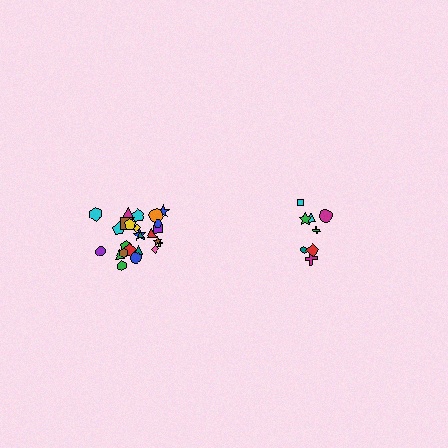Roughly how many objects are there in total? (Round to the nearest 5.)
Roughly 35 objects in total.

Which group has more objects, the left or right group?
The left group.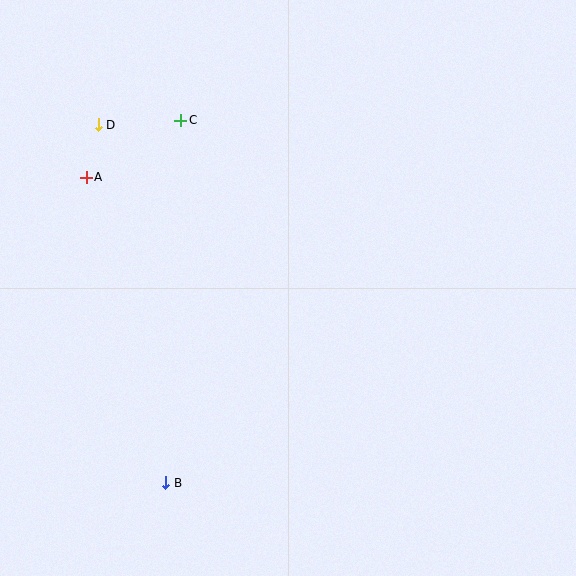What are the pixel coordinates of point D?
Point D is at (98, 125).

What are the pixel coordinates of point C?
Point C is at (181, 120).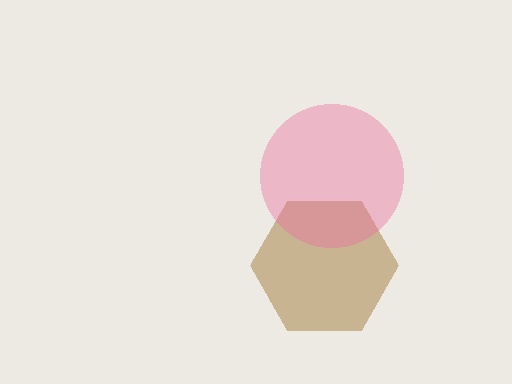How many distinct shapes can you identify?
There are 2 distinct shapes: a brown hexagon, a pink circle.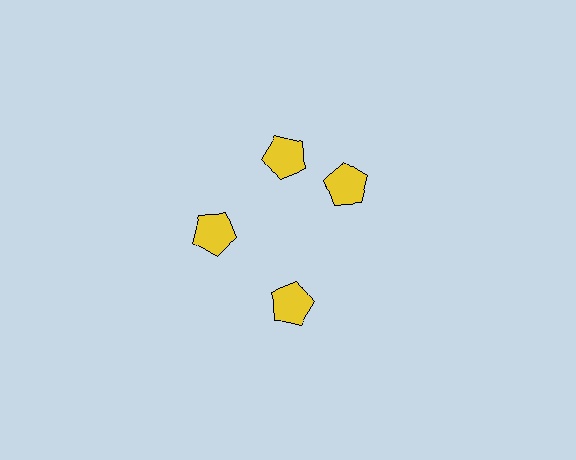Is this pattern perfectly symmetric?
No. The 4 yellow pentagons are arranged in a ring, but one element near the 3 o'clock position is rotated out of alignment along the ring, breaking the 4-fold rotational symmetry.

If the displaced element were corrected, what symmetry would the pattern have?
It would have 4-fold rotational symmetry — the pattern would map onto itself every 90 degrees.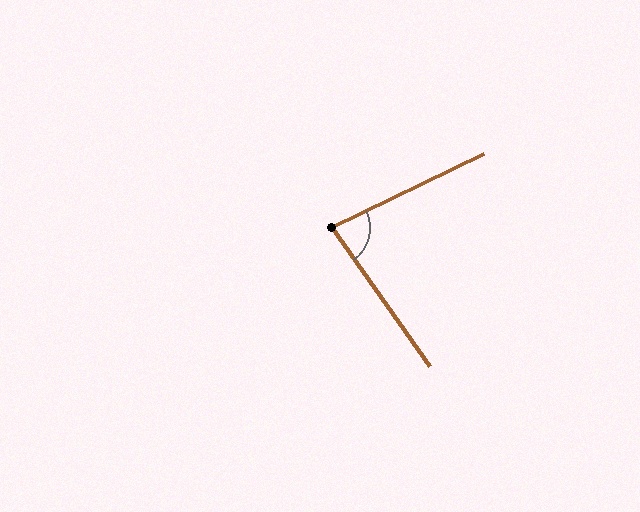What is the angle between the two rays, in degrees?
Approximately 81 degrees.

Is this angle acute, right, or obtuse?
It is acute.